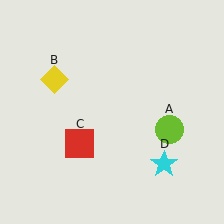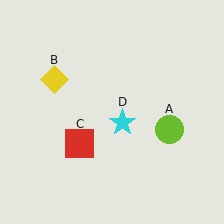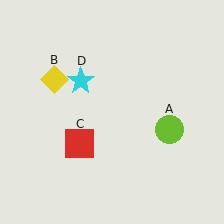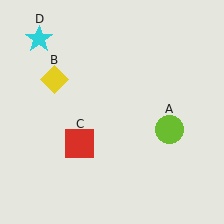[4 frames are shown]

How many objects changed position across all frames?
1 object changed position: cyan star (object D).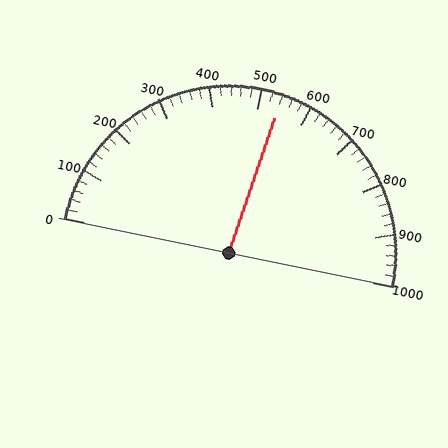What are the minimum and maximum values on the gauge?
The gauge ranges from 0 to 1000.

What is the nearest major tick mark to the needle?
The nearest major tick mark is 500.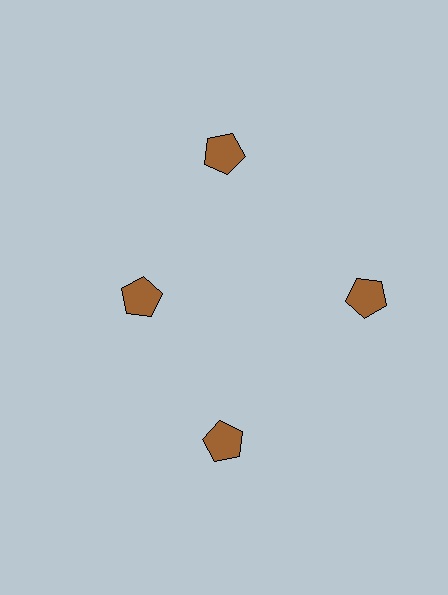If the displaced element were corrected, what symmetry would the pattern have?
It would have 4-fold rotational symmetry — the pattern would map onto itself every 90 degrees.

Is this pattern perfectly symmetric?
No. The 4 brown pentagons are arranged in a ring, but one element near the 9 o'clock position is pulled inward toward the center, breaking the 4-fold rotational symmetry.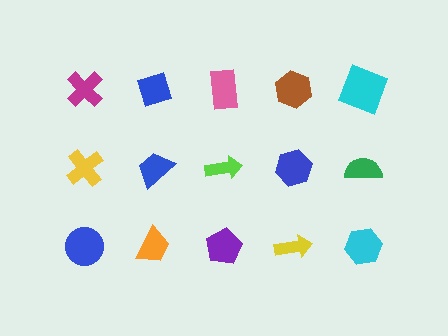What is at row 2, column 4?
A blue hexagon.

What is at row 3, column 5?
A cyan hexagon.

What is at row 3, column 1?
A blue circle.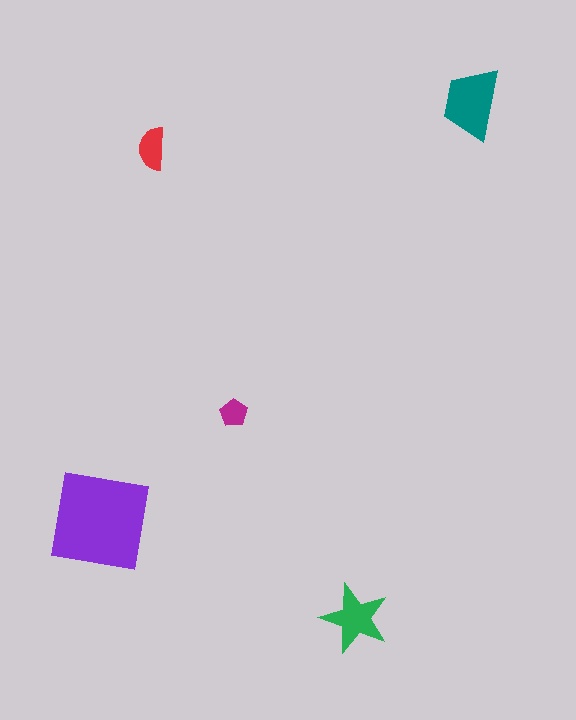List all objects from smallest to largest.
The magenta pentagon, the red semicircle, the green star, the teal trapezoid, the purple square.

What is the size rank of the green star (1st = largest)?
3rd.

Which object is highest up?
The teal trapezoid is topmost.